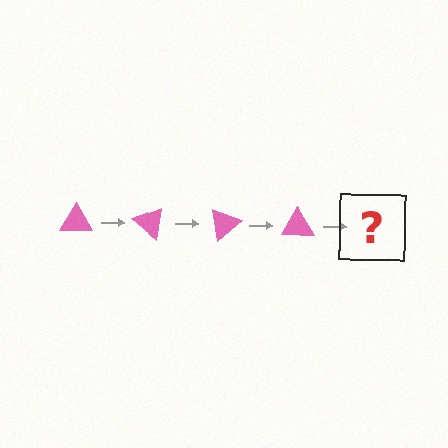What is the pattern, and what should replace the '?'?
The pattern is that the triangle rotates 40 degrees each step. The '?' should be a pink triangle rotated 160 degrees.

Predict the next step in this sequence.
The next step is a pink triangle rotated 160 degrees.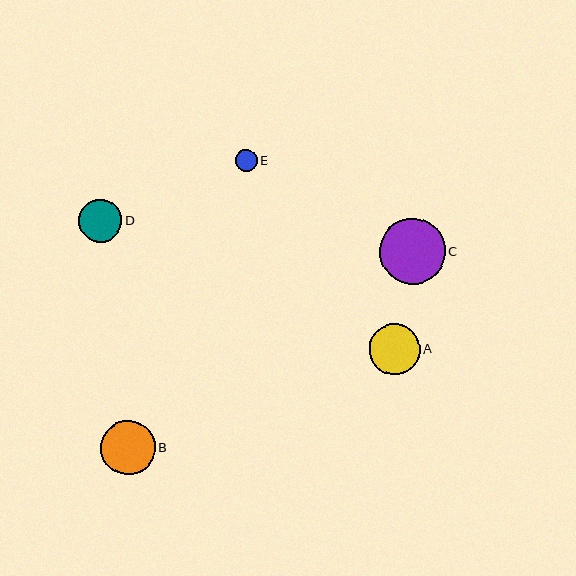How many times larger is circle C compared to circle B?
Circle C is approximately 1.2 times the size of circle B.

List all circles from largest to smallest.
From largest to smallest: C, B, A, D, E.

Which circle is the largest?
Circle C is the largest with a size of approximately 66 pixels.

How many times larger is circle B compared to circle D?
Circle B is approximately 1.3 times the size of circle D.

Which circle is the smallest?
Circle E is the smallest with a size of approximately 22 pixels.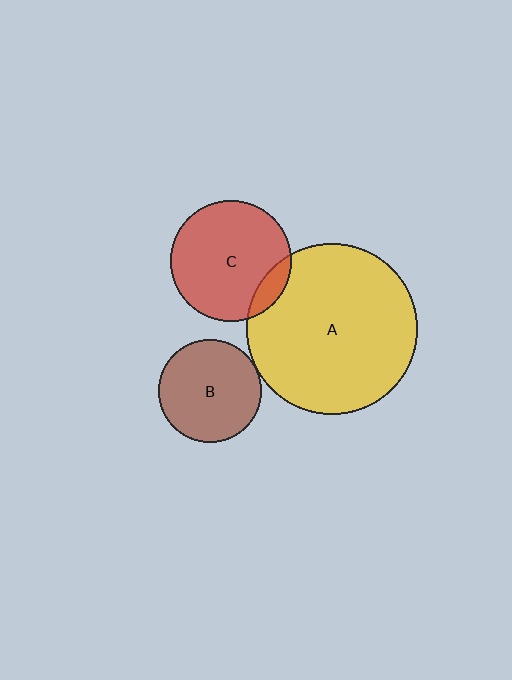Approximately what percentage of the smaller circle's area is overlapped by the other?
Approximately 10%.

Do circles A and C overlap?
Yes.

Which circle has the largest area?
Circle A (yellow).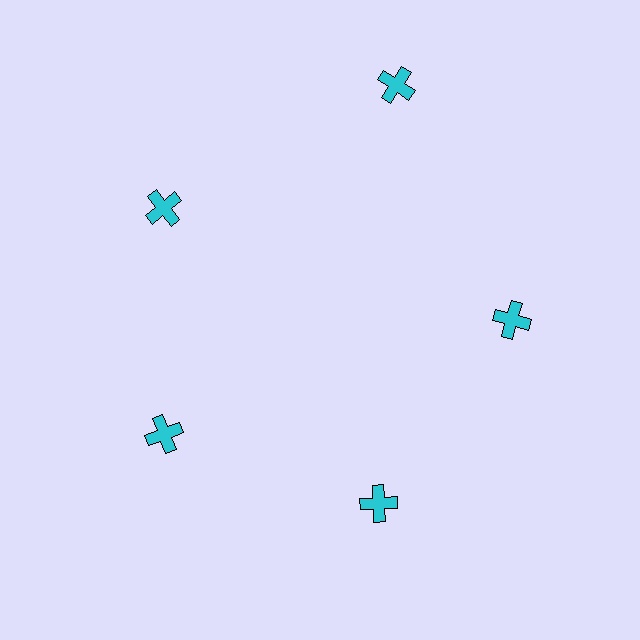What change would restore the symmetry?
The symmetry would be restored by moving it inward, back onto the ring so that all 5 crosses sit at equal angles and equal distance from the center.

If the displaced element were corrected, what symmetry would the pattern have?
It would have 5-fold rotational symmetry — the pattern would map onto itself every 72 degrees.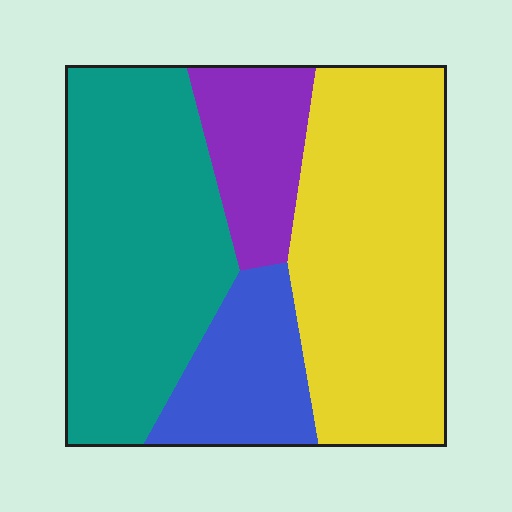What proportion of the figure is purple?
Purple covers around 10% of the figure.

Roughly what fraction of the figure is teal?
Teal takes up about three eighths (3/8) of the figure.